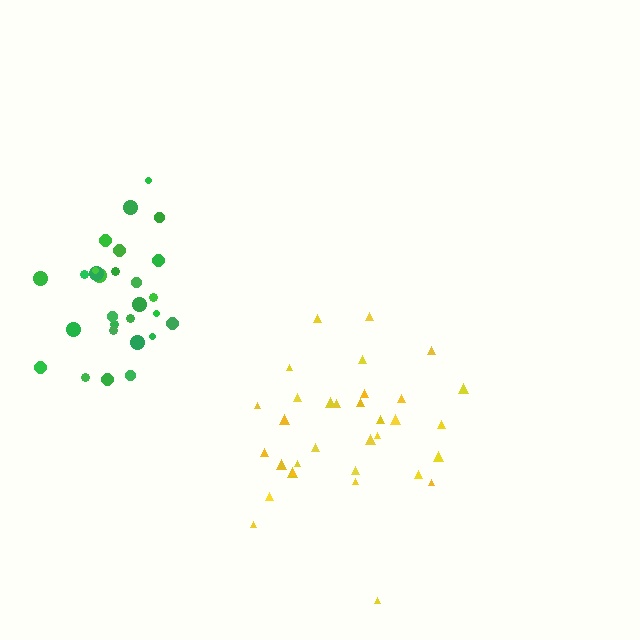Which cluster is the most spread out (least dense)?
Yellow.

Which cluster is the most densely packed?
Green.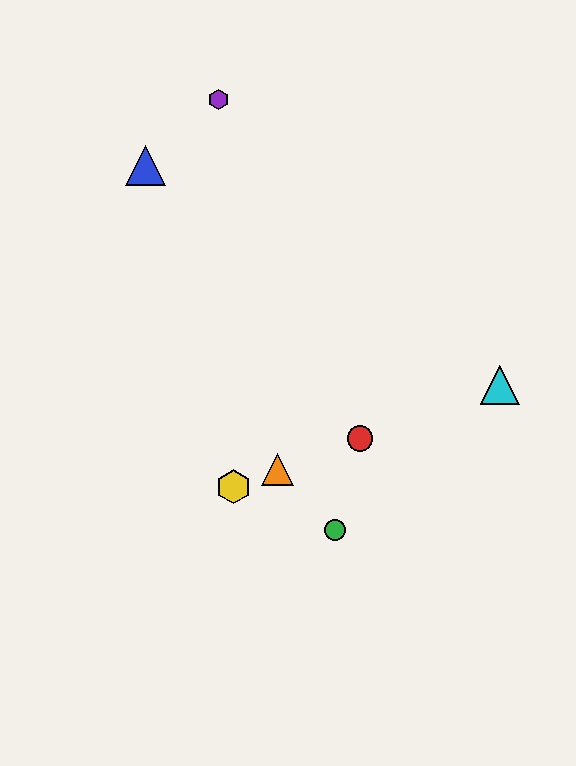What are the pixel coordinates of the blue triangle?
The blue triangle is at (146, 165).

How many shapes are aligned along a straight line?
4 shapes (the red circle, the yellow hexagon, the orange triangle, the cyan triangle) are aligned along a straight line.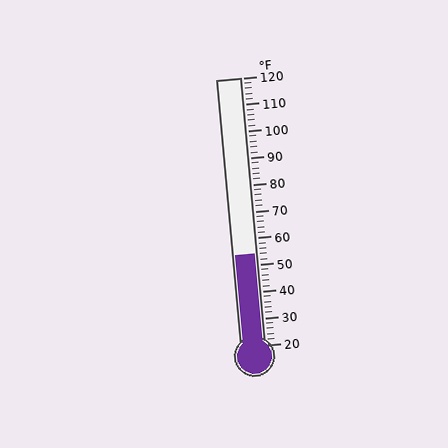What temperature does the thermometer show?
The thermometer shows approximately 54°F.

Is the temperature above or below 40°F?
The temperature is above 40°F.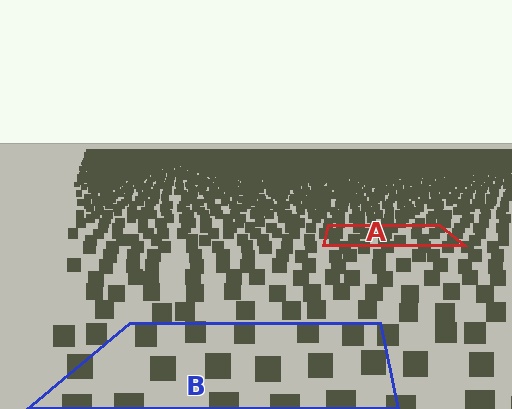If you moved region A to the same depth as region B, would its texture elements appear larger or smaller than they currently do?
They would appear larger. At a closer depth, the same texture elements are projected at a bigger on-screen size.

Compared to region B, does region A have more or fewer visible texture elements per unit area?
Region A has more texture elements per unit area — they are packed more densely because it is farther away.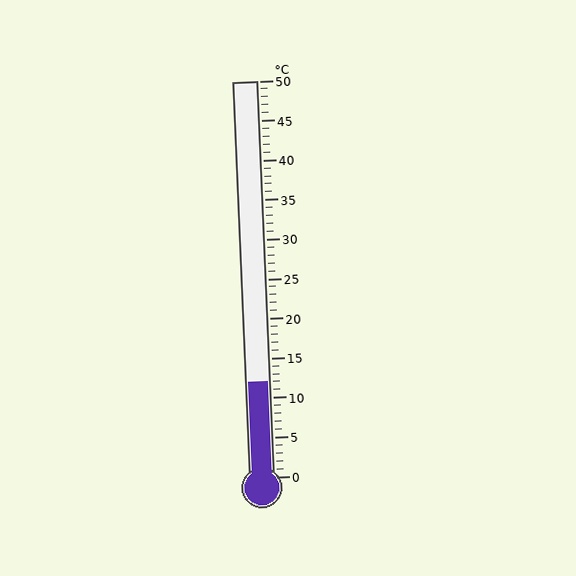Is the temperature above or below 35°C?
The temperature is below 35°C.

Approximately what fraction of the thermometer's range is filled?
The thermometer is filled to approximately 25% of its range.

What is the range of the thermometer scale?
The thermometer scale ranges from 0°C to 50°C.